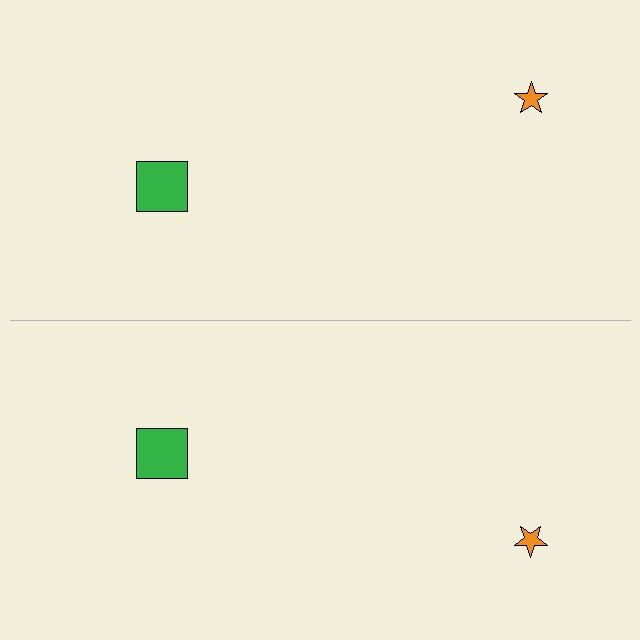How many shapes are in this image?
There are 4 shapes in this image.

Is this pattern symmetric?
Yes, this pattern has bilateral (reflection) symmetry.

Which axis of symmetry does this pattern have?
The pattern has a horizontal axis of symmetry running through the center of the image.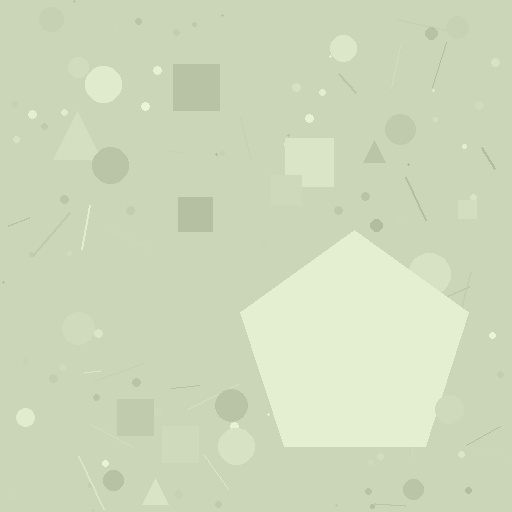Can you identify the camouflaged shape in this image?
The camouflaged shape is a pentagon.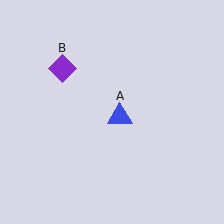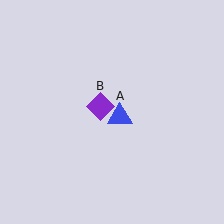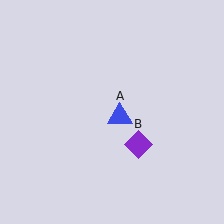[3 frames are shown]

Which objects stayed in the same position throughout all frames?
Blue triangle (object A) remained stationary.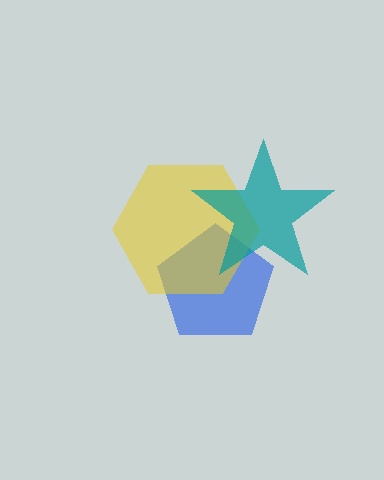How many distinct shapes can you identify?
There are 3 distinct shapes: a blue pentagon, a yellow hexagon, a teal star.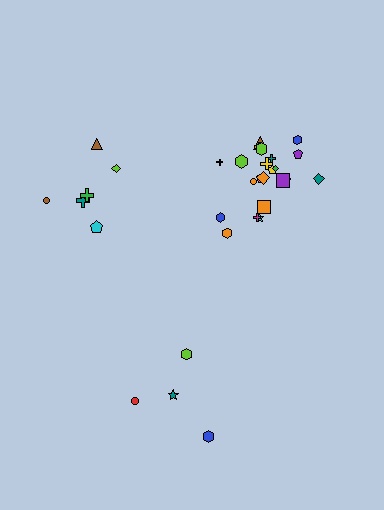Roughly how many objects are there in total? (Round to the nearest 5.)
Roughly 30 objects in total.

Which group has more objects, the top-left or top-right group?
The top-right group.